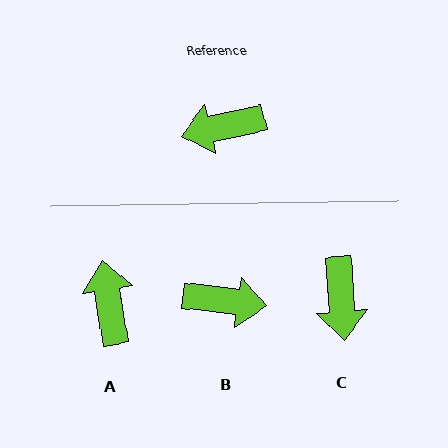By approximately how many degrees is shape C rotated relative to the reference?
Approximately 82 degrees counter-clockwise.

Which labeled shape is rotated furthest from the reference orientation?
B, about 161 degrees away.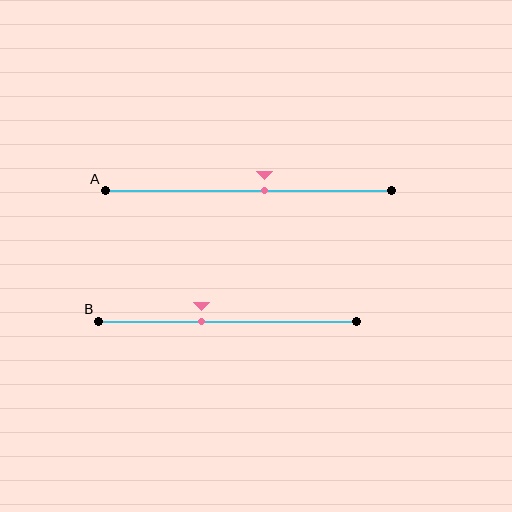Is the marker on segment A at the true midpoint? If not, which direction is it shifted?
No, the marker on segment A is shifted to the right by about 6% of the segment length.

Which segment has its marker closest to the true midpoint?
Segment A has its marker closest to the true midpoint.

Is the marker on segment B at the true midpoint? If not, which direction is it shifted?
No, the marker on segment B is shifted to the left by about 10% of the segment length.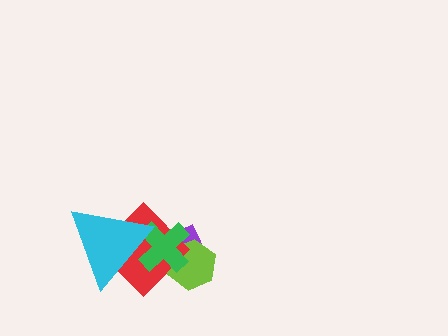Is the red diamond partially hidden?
Yes, it is partially covered by another shape.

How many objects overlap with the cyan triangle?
2 objects overlap with the cyan triangle.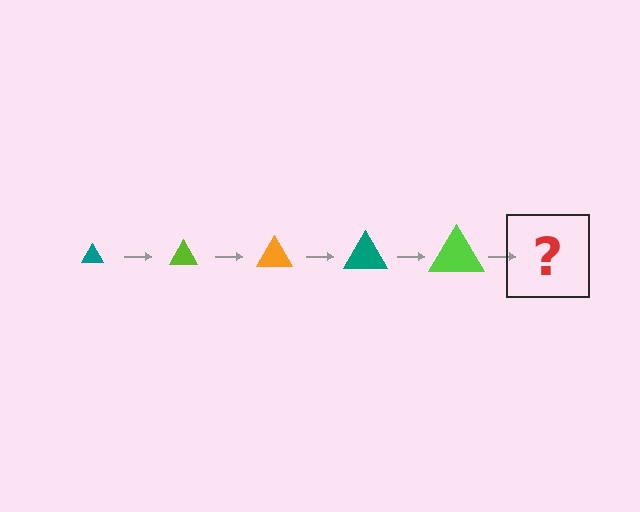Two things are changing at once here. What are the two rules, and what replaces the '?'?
The two rules are that the triangle grows larger each step and the color cycles through teal, lime, and orange. The '?' should be an orange triangle, larger than the previous one.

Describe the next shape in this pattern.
It should be an orange triangle, larger than the previous one.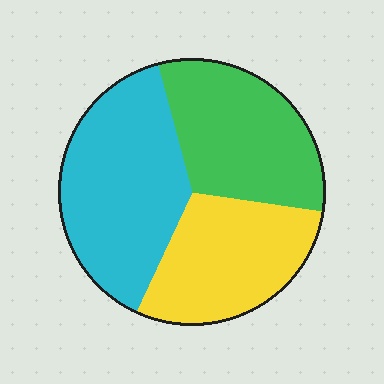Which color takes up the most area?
Cyan, at roughly 40%.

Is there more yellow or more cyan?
Cyan.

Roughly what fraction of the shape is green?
Green takes up about one third (1/3) of the shape.